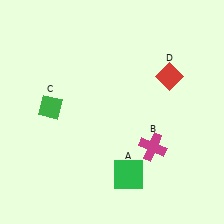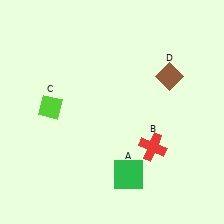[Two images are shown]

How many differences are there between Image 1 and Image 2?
There are 3 differences between the two images.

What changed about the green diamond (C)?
In Image 1, C is green. In Image 2, it changed to lime.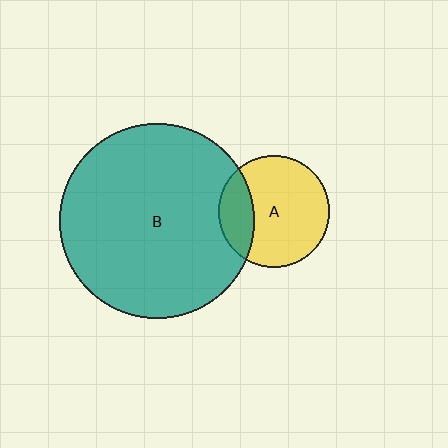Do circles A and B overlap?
Yes.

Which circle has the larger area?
Circle B (teal).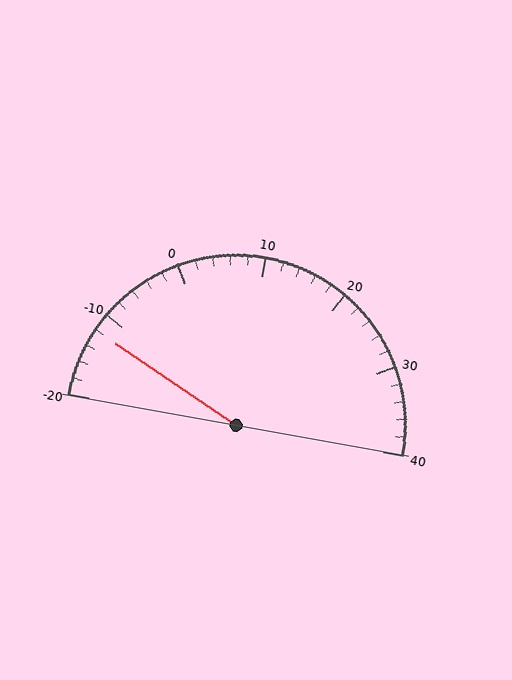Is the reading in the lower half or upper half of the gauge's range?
The reading is in the lower half of the range (-20 to 40).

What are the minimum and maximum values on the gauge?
The gauge ranges from -20 to 40.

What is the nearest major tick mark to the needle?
The nearest major tick mark is -10.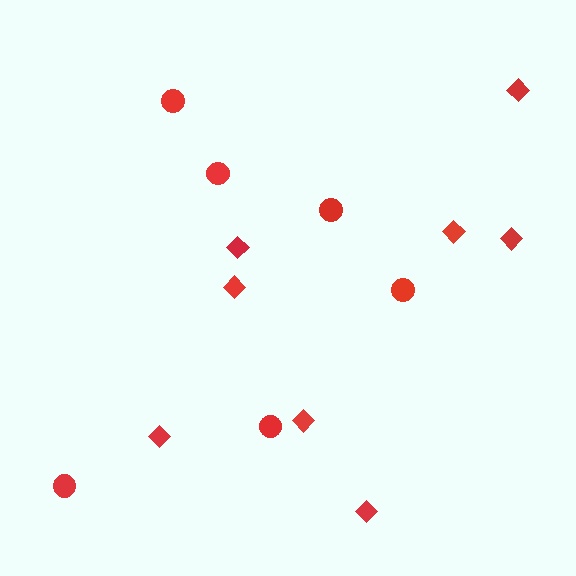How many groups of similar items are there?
There are 2 groups: one group of diamonds (8) and one group of circles (6).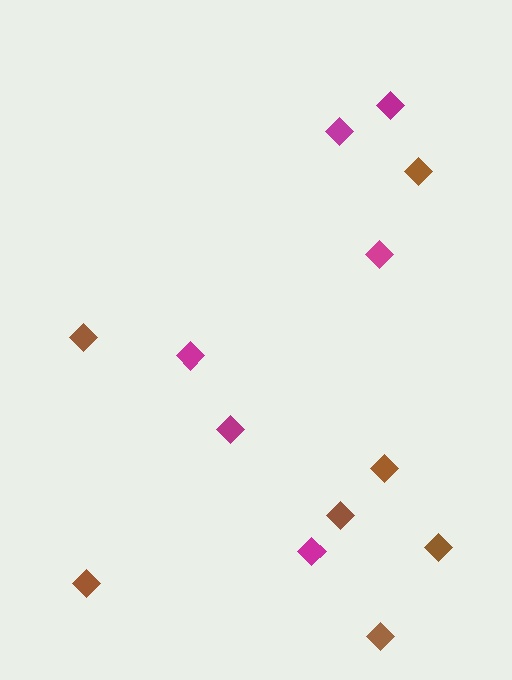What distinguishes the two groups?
There are 2 groups: one group of brown diamonds (7) and one group of magenta diamonds (6).